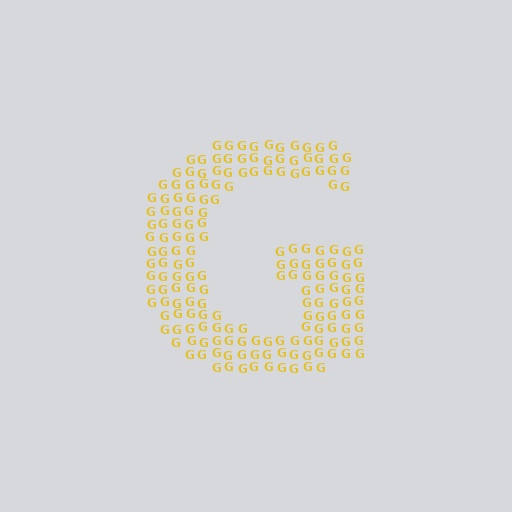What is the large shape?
The large shape is the letter G.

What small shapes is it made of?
It is made of small letter G's.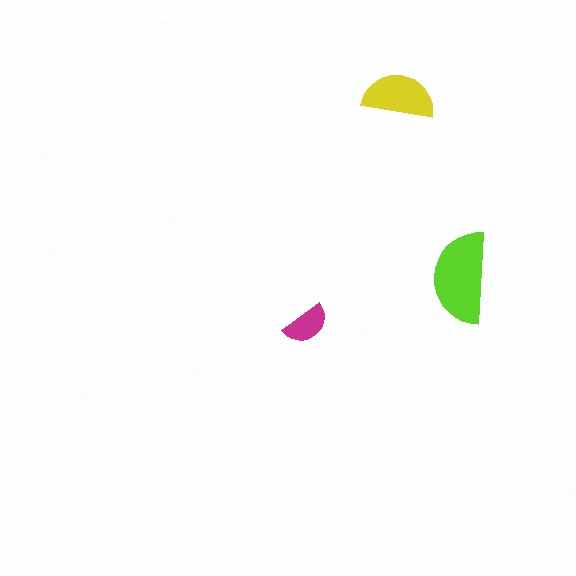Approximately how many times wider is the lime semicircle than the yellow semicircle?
About 1.5 times wider.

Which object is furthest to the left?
The magenta semicircle is leftmost.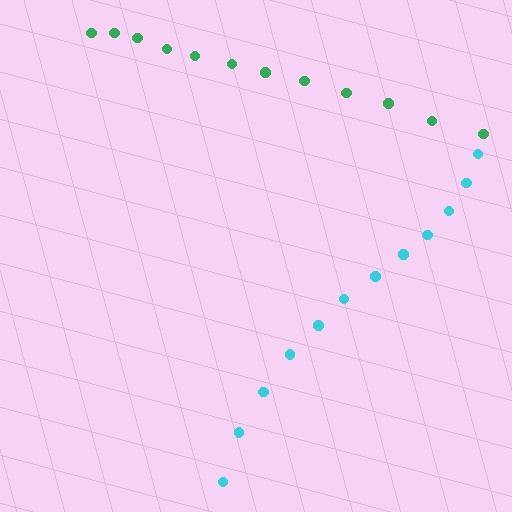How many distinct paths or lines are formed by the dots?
There are 2 distinct paths.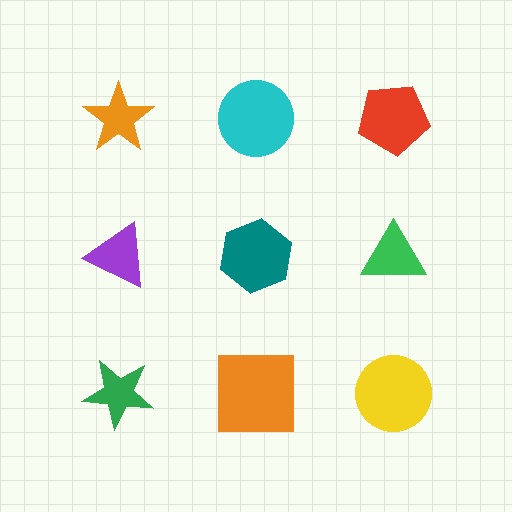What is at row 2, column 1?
A purple triangle.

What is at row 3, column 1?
A green star.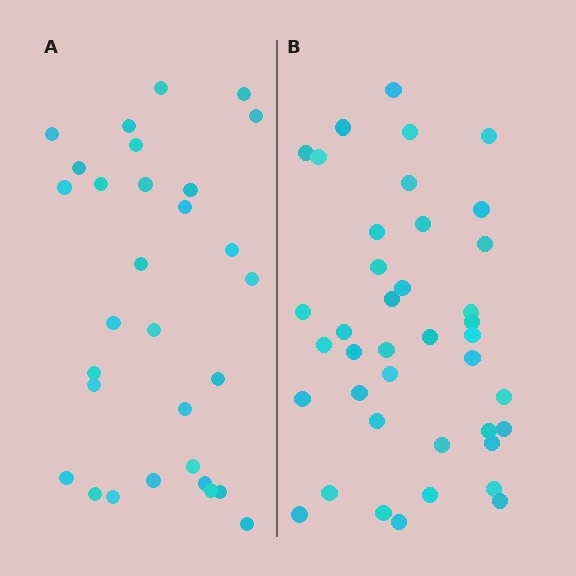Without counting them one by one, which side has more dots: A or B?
Region B (the right region) has more dots.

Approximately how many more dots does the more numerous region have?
Region B has roughly 10 or so more dots than region A.